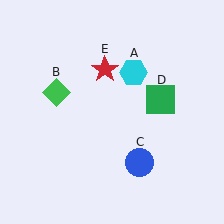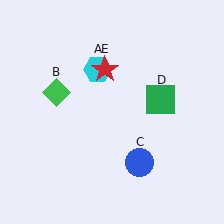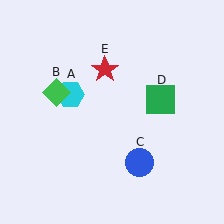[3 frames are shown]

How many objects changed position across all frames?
1 object changed position: cyan hexagon (object A).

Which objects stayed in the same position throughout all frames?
Green diamond (object B) and blue circle (object C) and green square (object D) and red star (object E) remained stationary.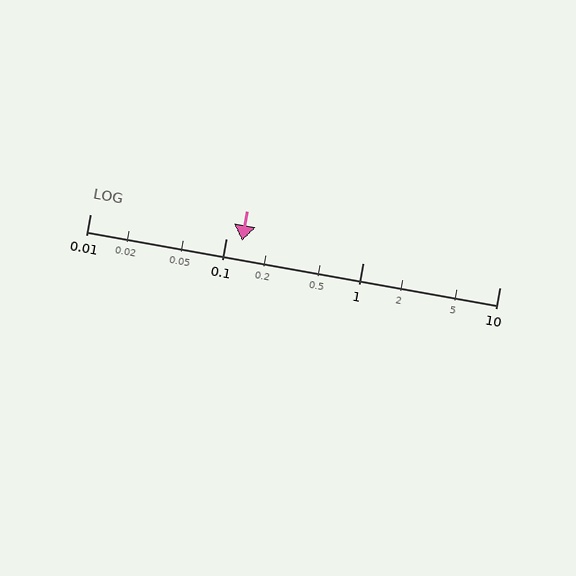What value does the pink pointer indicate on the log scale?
The pointer indicates approximately 0.13.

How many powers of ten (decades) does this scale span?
The scale spans 3 decades, from 0.01 to 10.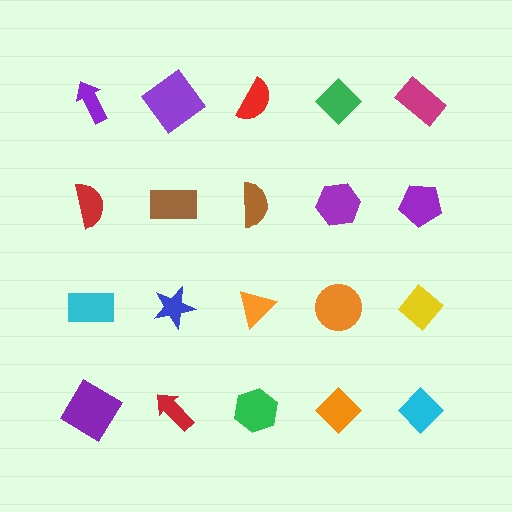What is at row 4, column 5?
A cyan diamond.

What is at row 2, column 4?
A purple hexagon.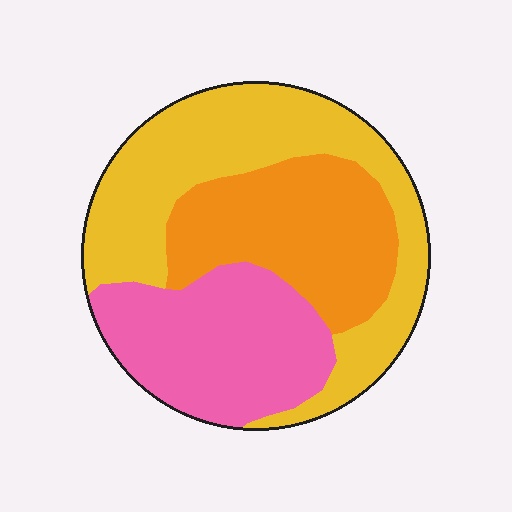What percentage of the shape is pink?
Pink takes up about one third (1/3) of the shape.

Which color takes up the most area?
Yellow, at roughly 40%.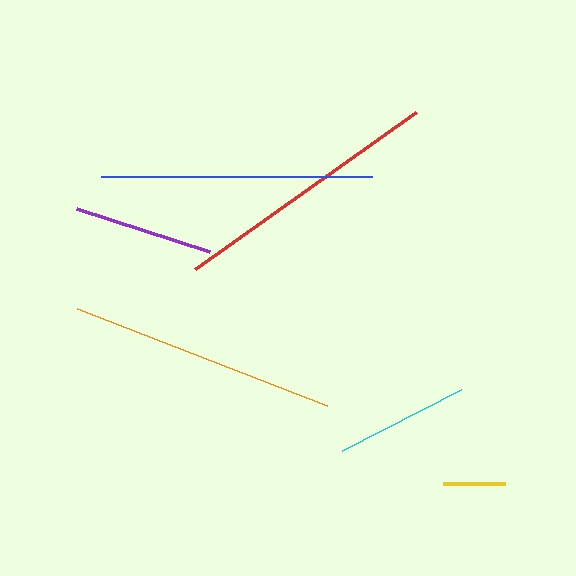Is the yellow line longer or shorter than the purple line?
The purple line is longer than the yellow line.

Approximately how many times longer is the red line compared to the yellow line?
The red line is approximately 4.4 times the length of the yellow line.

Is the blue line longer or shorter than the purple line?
The blue line is longer than the purple line.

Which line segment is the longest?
The blue line is the longest at approximately 272 pixels.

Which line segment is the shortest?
The yellow line is the shortest at approximately 62 pixels.